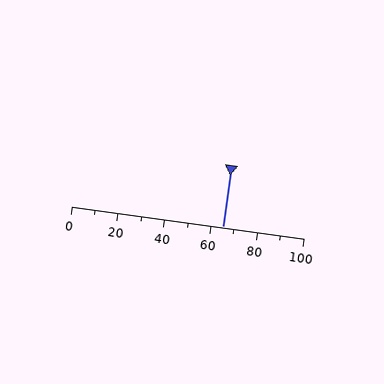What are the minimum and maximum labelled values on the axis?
The axis runs from 0 to 100.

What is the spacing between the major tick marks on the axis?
The major ticks are spaced 20 apart.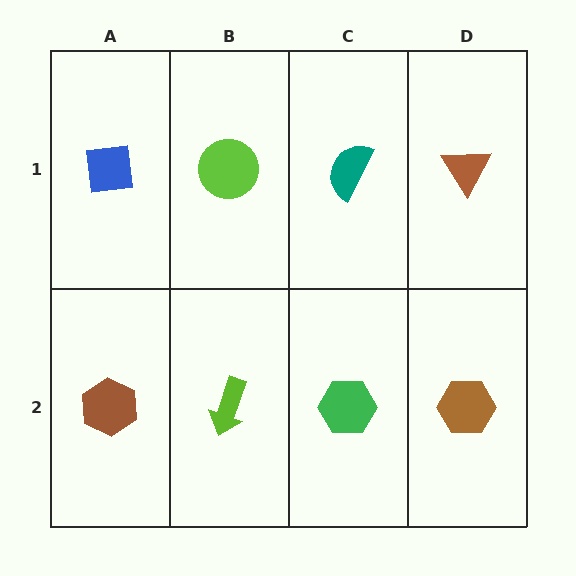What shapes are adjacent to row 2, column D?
A brown triangle (row 1, column D), a green hexagon (row 2, column C).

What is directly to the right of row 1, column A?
A lime circle.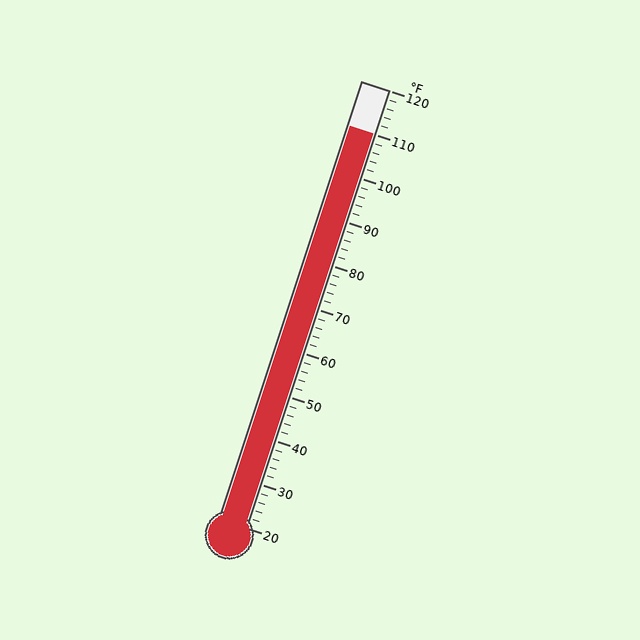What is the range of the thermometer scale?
The thermometer scale ranges from 20°F to 120°F.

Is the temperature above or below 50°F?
The temperature is above 50°F.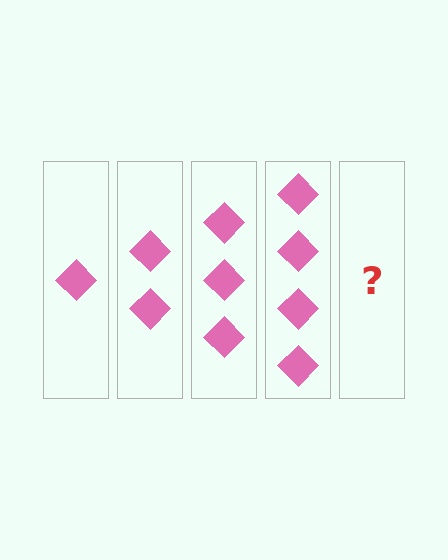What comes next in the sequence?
The next element should be 5 diamonds.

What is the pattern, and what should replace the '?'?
The pattern is that each step adds one more diamond. The '?' should be 5 diamonds.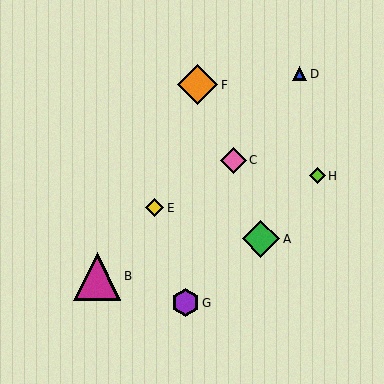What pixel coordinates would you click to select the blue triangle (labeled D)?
Click at (300, 74) to select the blue triangle D.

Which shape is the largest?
The magenta triangle (labeled B) is the largest.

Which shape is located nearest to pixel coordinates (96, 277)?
The magenta triangle (labeled B) at (97, 276) is nearest to that location.